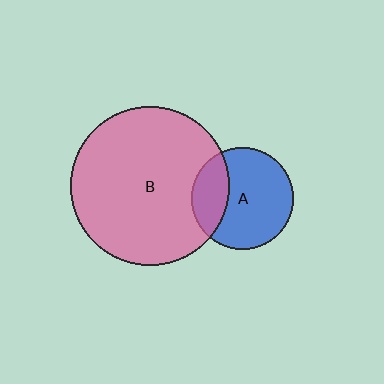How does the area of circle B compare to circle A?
Approximately 2.4 times.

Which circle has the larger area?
Circle B (pink).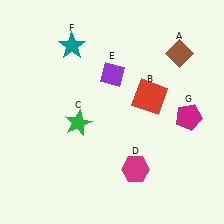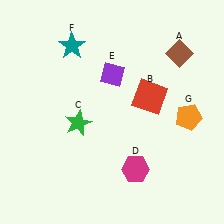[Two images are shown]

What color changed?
The pentagon (G) changed from magenta in Image 1 to orange in Image 2.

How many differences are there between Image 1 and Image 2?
There is 1 difference between the two images.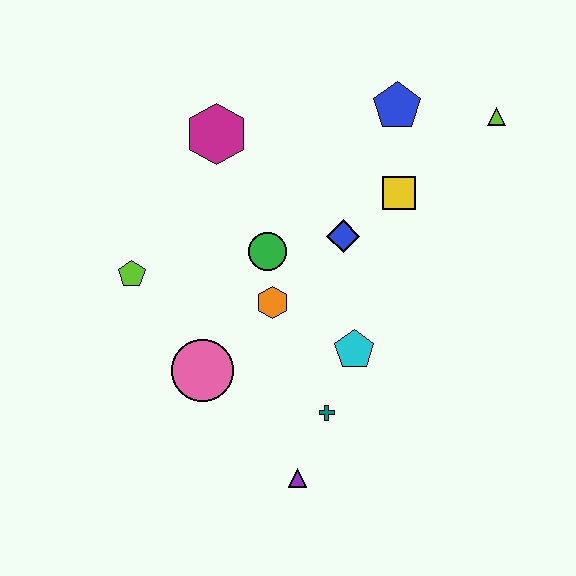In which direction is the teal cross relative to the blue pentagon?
The teal cross is below the blue pentagon.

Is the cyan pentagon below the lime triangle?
Yes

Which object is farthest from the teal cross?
The lime triangle is farthest from the teal cross.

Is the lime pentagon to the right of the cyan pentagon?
No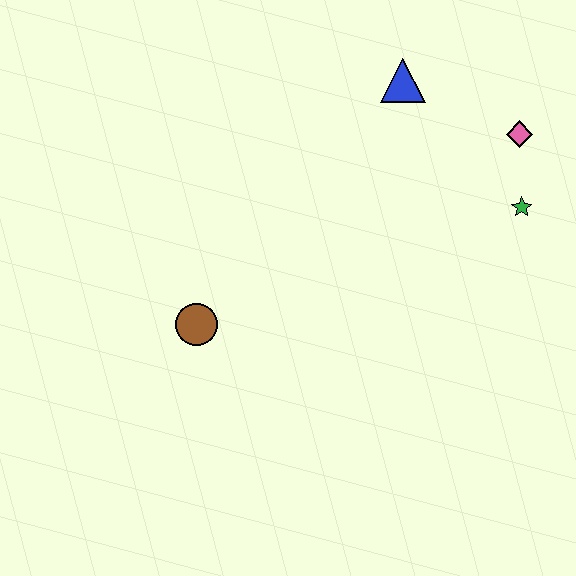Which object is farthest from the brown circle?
The pink diamond is farthest from the brown circle.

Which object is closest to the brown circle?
The blue triangle is closest to the brown circle.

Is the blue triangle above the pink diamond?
Yes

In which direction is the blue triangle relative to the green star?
The blue triangle is above the green star.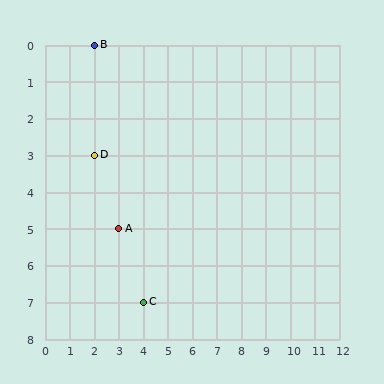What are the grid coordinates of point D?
Point D is at grid coordinates (2, 3).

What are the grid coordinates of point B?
Point B is at grid coordinates (2, 0).